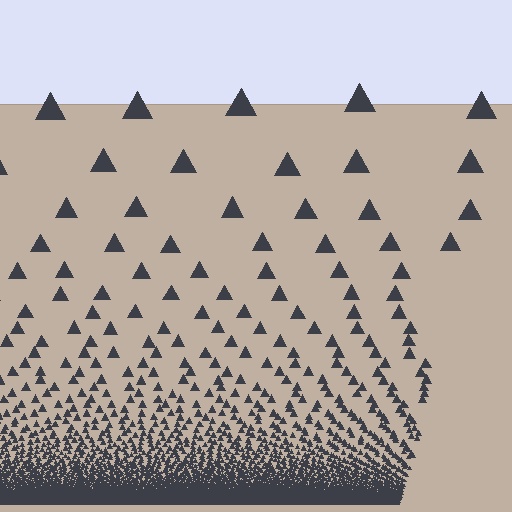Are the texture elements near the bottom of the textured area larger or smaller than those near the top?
Smaller. The gradient is inverted — elements near the bottom are smaller and denser.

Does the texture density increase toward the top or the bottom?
Density increases toward the bottom.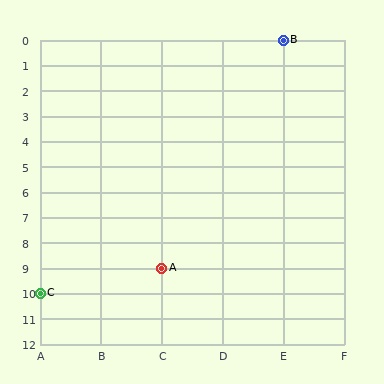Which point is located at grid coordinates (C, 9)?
Point A is at (C, 9).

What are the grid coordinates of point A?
Point A is at grid coordinates (C, 9).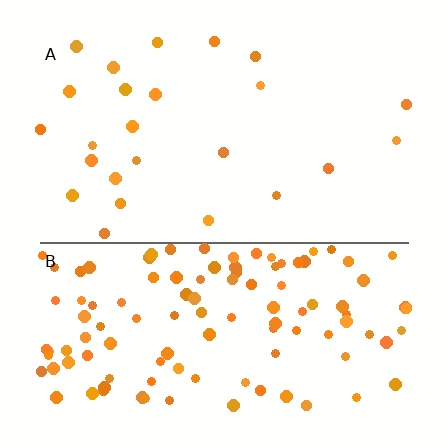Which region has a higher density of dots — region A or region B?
B (the bottom).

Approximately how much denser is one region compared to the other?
Approximately 4.5× — region B over region A.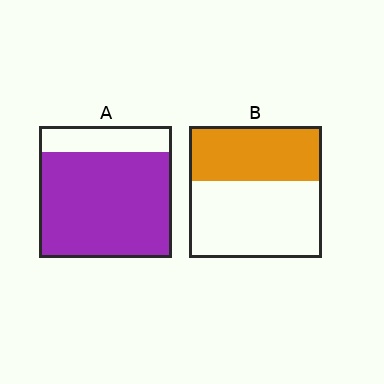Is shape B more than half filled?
No.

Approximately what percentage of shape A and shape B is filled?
A is approximately 80% and B is approximately 40%.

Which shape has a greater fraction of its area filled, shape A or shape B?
Shape A.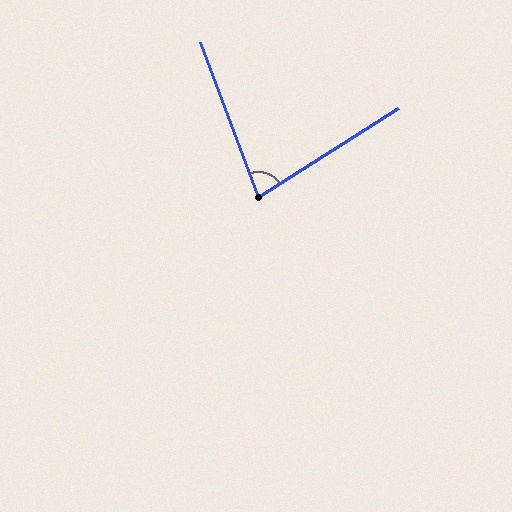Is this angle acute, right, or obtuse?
It is acute.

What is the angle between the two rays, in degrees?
Approximately 78 degrees.